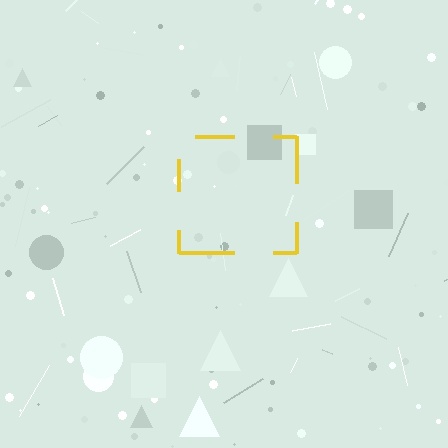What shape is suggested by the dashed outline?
The dashed outline suggests a square.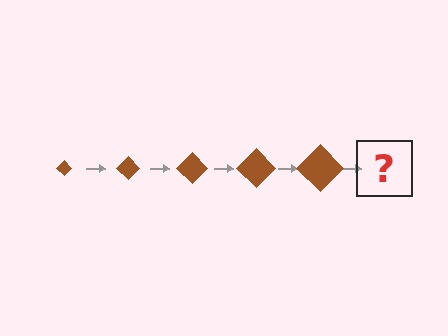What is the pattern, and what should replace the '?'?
The pattern is that the diamond gets progressively larger each step. The '?' should be a brown diamond, larger than the previous one.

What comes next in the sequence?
The next element should be a brown diamond, larger than the previous one.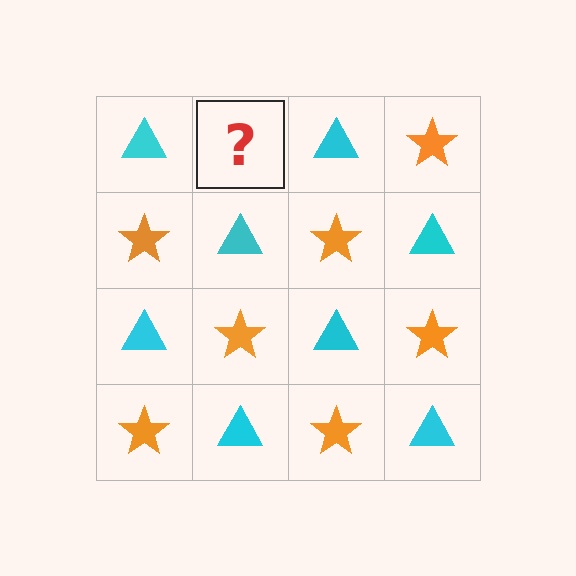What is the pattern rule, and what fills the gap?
The rule is that it alternates cyan triangle and orange star in a checkerboard pattern. The gap should be filled with an orange star.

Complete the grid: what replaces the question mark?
The question mark should be replaced with an orange star.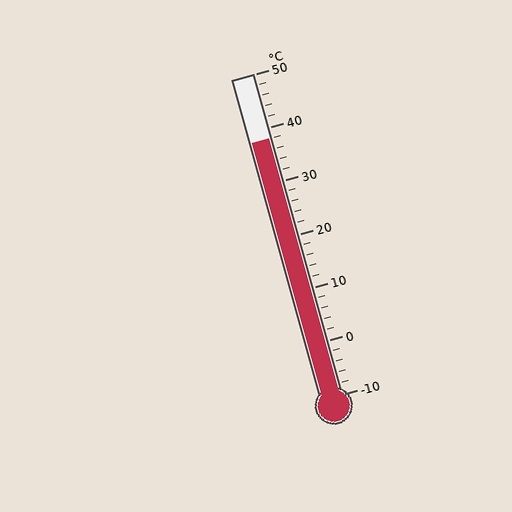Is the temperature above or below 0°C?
The temperature is above 0°C.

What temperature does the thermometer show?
The thermometer shows approximately 38°C.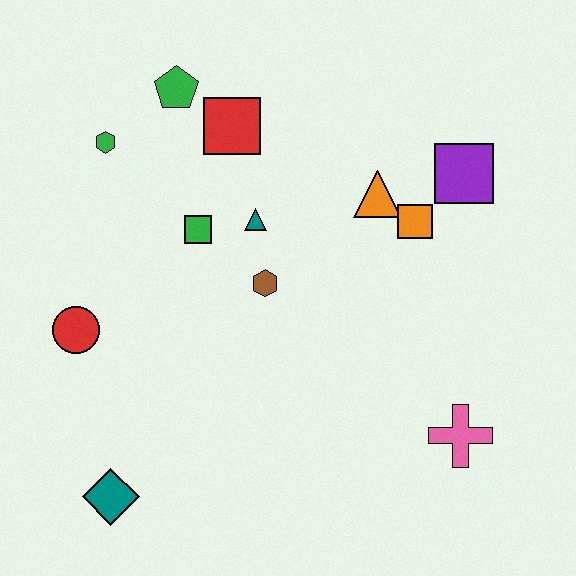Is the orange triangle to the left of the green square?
No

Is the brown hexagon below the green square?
Yes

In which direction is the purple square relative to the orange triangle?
The purple square is to the right of the orange triangle.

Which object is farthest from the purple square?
The teal diamond is farthest from the purple square.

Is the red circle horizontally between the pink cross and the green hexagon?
No